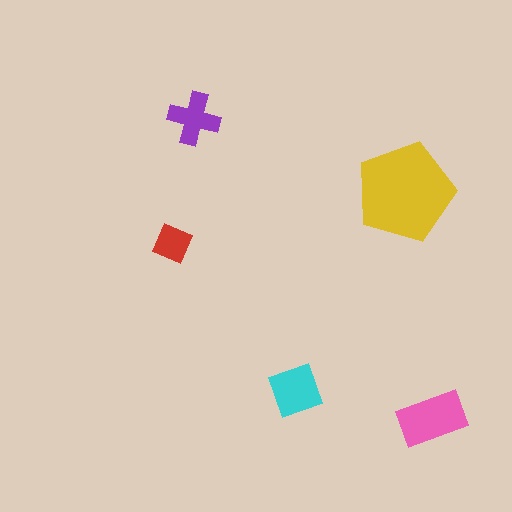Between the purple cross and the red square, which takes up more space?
The purple cross.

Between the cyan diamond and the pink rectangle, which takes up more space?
The pink rectangle.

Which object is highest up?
The purple cross is topmost.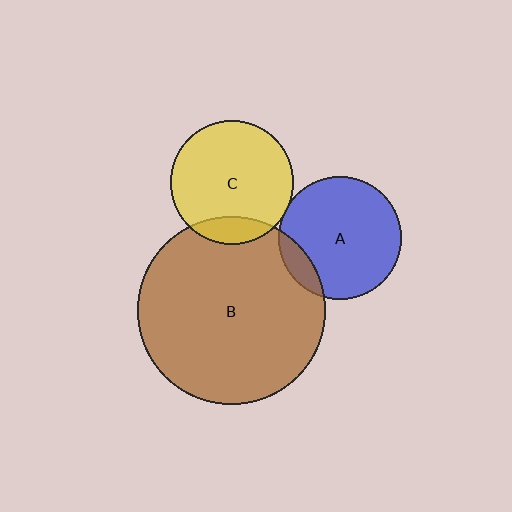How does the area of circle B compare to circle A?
Approximately 2.3 times.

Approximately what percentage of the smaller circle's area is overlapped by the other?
Approximately 15%.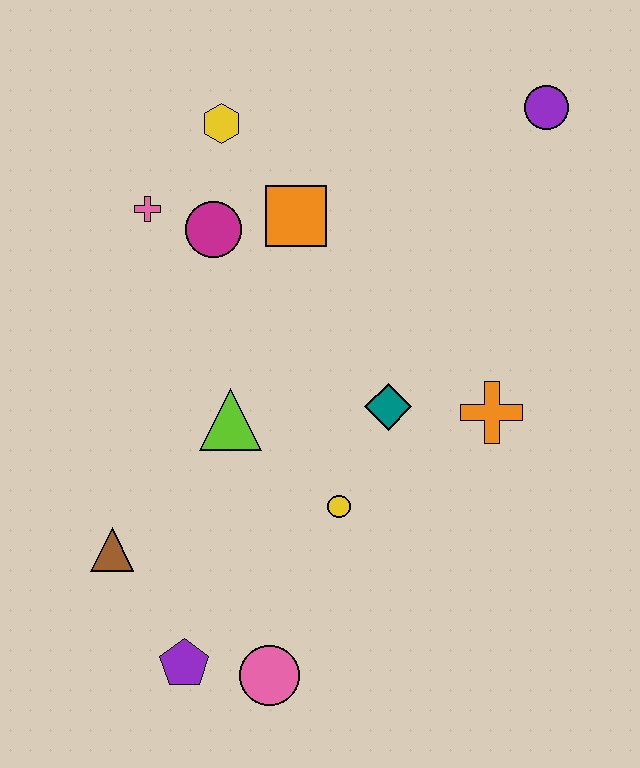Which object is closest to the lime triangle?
The yellow circle is closest to the lime triangle.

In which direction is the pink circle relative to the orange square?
The pink circle is below the orange square.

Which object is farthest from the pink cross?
The pink circle is farthest from the pink cross.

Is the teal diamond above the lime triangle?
Yes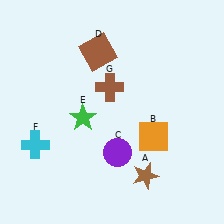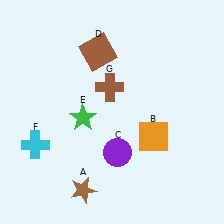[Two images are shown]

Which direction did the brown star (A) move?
The brown star (A) moved left.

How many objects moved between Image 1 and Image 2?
1 object moved between the two images.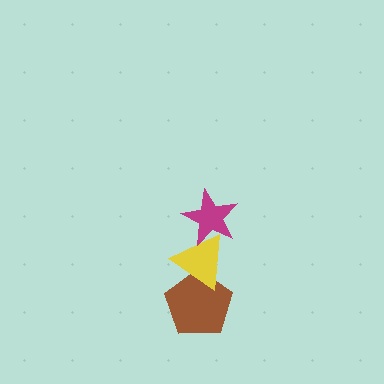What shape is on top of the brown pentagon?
The yellow triangle is on top of the brown pentagon.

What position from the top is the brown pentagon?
The brown pentagon is 3rd from the top.